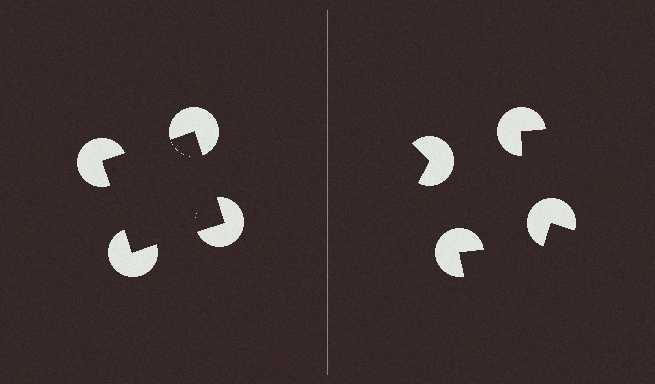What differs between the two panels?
The pac-man discs are positioned identically on both sides; only the wedge orientations differ. On the left they align to a square; on the right they are misaligned.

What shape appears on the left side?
An illusory square.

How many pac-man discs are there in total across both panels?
8 — 4 on each side.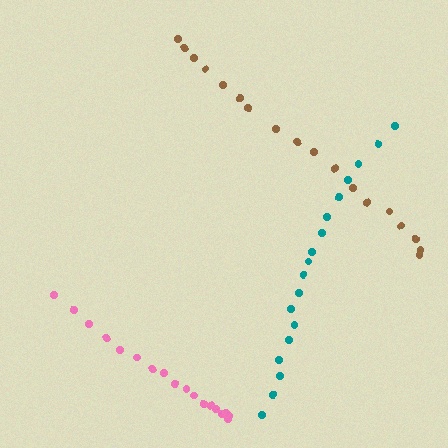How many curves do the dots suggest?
There are 3 distinct paths.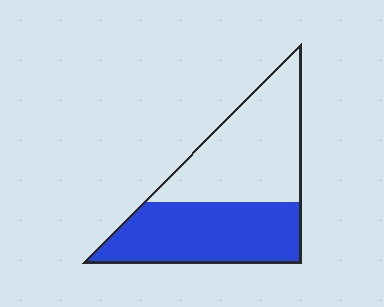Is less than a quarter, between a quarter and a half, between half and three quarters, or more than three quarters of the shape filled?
Between a quarter and a half.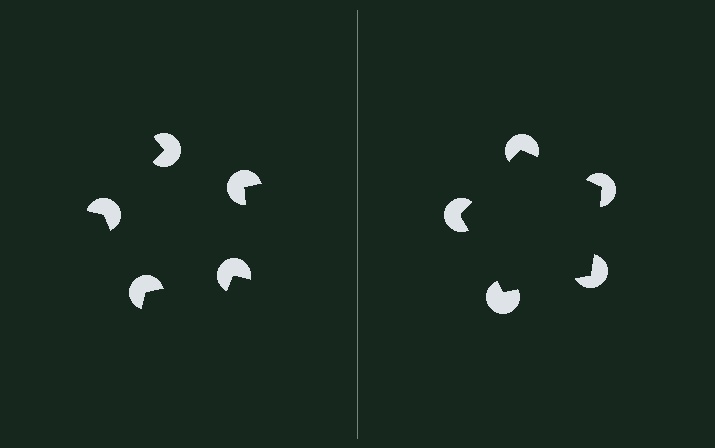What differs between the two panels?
The pac-man discs are positioned identically on both sides; only the wedge orientations differ. On the right they align to a pentagon; on the left they are misaligned.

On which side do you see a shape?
An illusory pentagon appears on the right side. On the left side the wedge cuts are rotated, so no coherent shape forms.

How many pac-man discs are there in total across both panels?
10 — 5 on each side.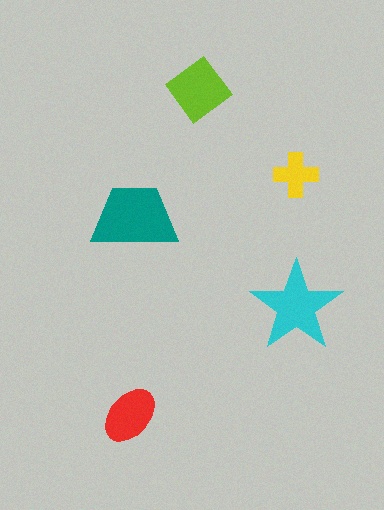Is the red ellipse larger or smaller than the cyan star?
Smaller.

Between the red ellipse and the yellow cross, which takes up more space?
The red ellipse.